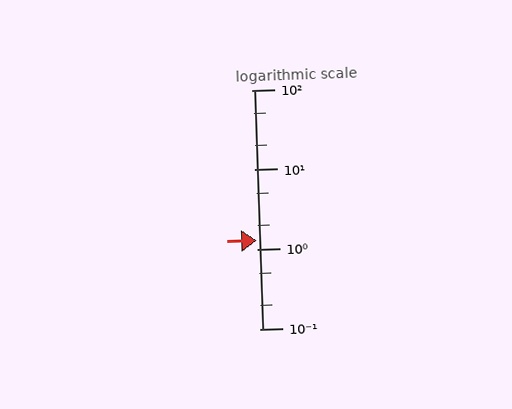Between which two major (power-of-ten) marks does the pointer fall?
The pointer is between 1 and 10.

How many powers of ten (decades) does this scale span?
The scale spans 3 decades, from 0.1 to 100.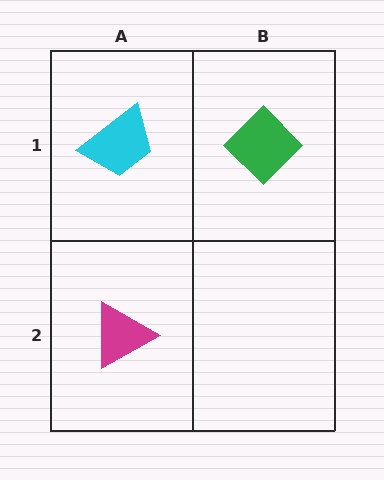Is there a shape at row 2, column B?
No, that cell is empty.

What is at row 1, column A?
A cyan trapezoid.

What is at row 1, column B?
A green diamond.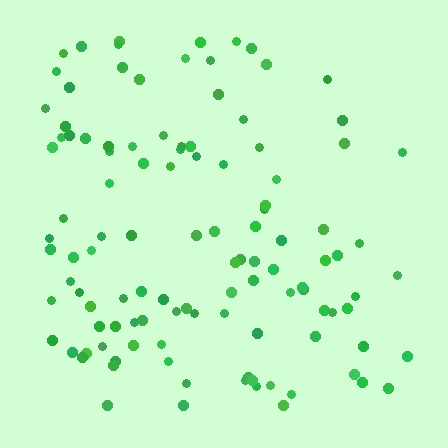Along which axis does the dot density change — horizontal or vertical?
Horizontal.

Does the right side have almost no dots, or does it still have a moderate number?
Still a moderate number, just noticeably fewer than the left.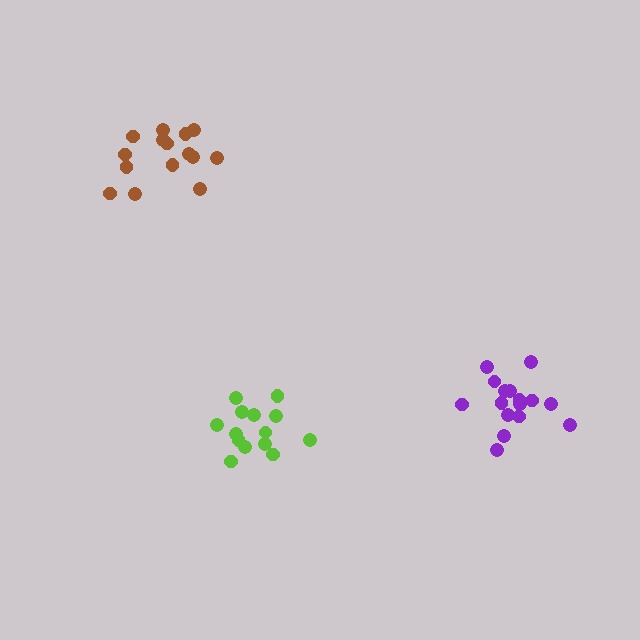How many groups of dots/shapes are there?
There are 3 groups.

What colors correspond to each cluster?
The clusters are colored: purple, brown, lime.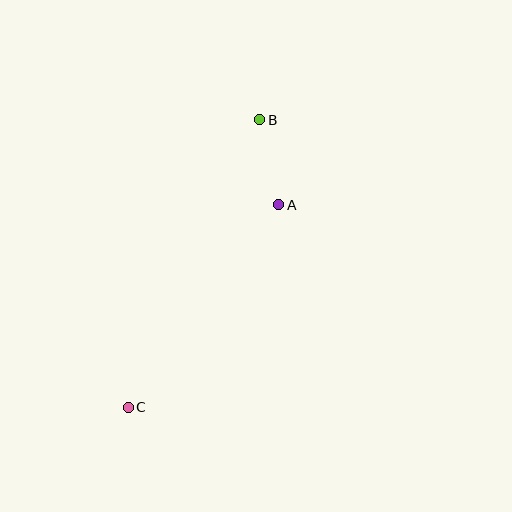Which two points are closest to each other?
Points A and B are closest to each other.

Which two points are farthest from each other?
Points B and C are farthest from each other.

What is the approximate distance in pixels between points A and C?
The distance between A and C is approximately 252 pixels.